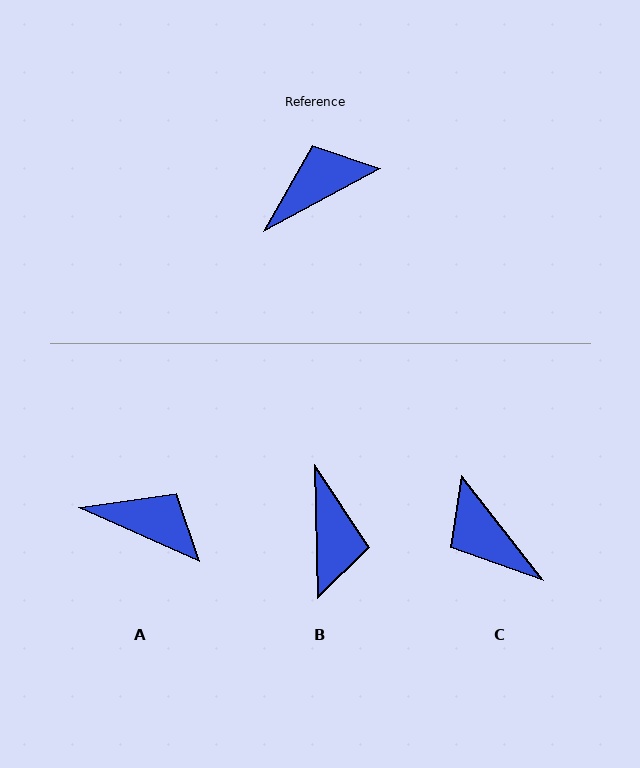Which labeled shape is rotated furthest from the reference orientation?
B, about 117 degrees away.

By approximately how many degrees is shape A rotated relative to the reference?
Approximately 52 degrees clockwise.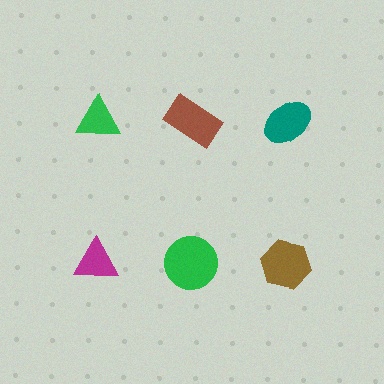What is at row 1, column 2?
A brown rectangle.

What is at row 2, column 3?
A brown hexagon.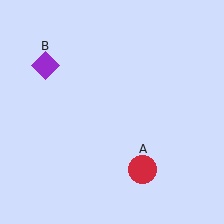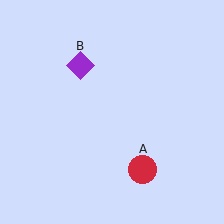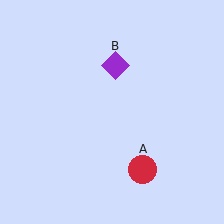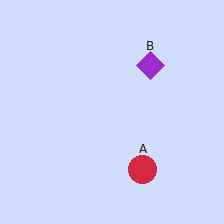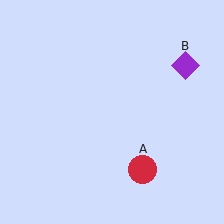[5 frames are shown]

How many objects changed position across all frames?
1 object changed position: purple diamond (object B).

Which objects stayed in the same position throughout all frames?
Red circle (object A) remained stationary.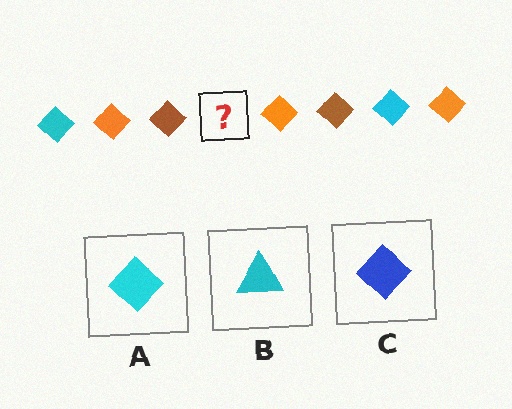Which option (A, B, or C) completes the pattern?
A.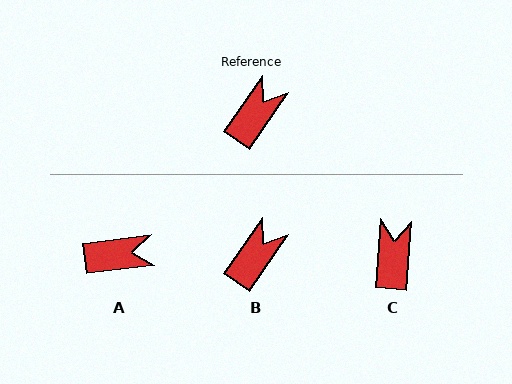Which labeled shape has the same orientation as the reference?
B.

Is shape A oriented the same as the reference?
No, it is off by about 48 degrees.